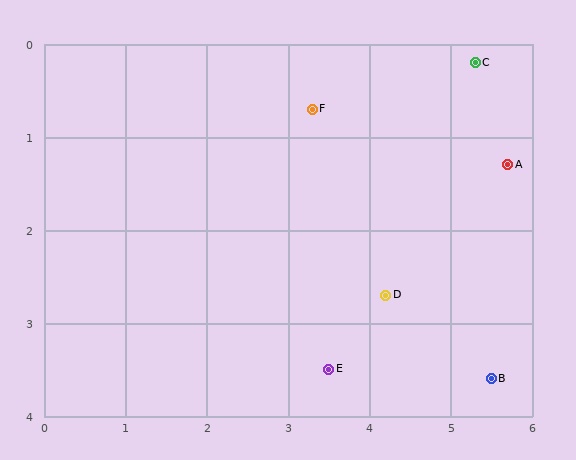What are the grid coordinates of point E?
Point E is at approximately (3.5, 3.5).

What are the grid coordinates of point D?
Point D is at approximately (4.2, 2.7).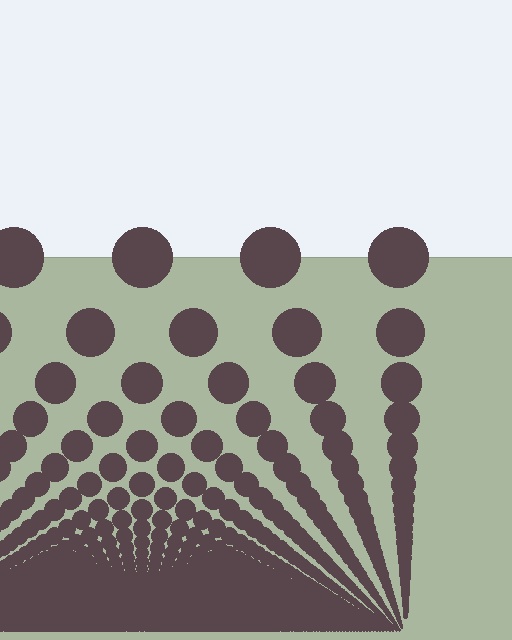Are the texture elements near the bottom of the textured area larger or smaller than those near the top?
Smaller. The gradient is inverted — elements near the bottom are smaller and denser.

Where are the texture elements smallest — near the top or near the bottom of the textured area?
Near the bottom.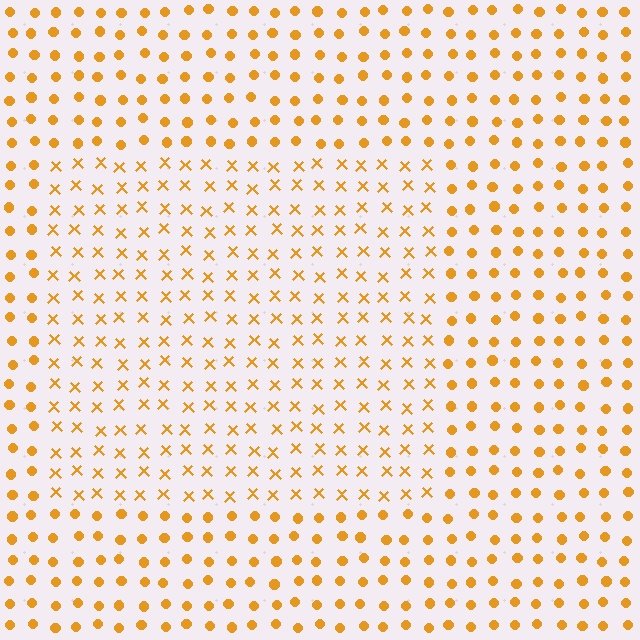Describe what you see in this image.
The image is filled with small orange elements arranged in a uniform grid. A rectangle-shaped region contains X marks, while the surrounding area contains circles. The boundary is defined purely by the change in element shape.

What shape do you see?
I see a rectangle.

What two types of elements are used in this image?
The image uses X marks inside the rectangle region and circles outside it.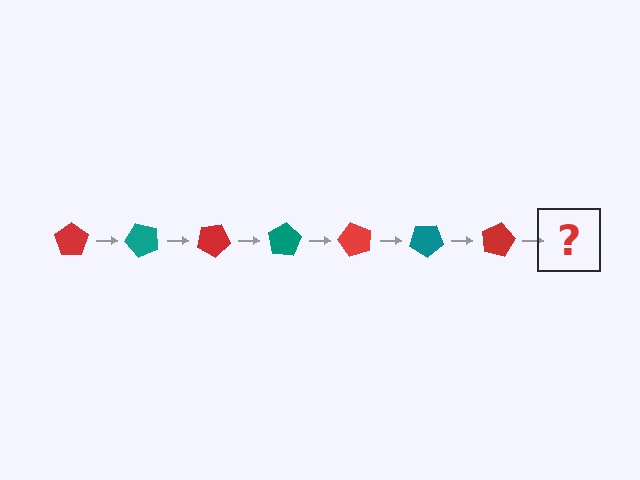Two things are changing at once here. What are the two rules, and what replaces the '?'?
The two rules are that it rotates 50 degrees each step and the color cycles through red and teal. The '?' should be a teal pentagon, rotated 350 degrees from the start.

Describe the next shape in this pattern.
It should be a teal pentagon, rotated 350 degrees from the start.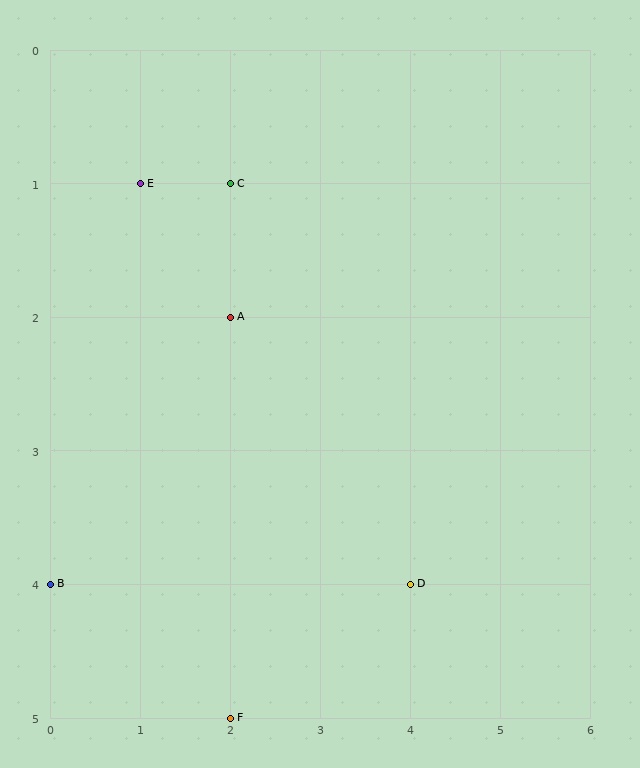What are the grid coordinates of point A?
Point A is at grid coordinates (2, 2).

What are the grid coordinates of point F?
Point F is at grid coordinates (2, 5).